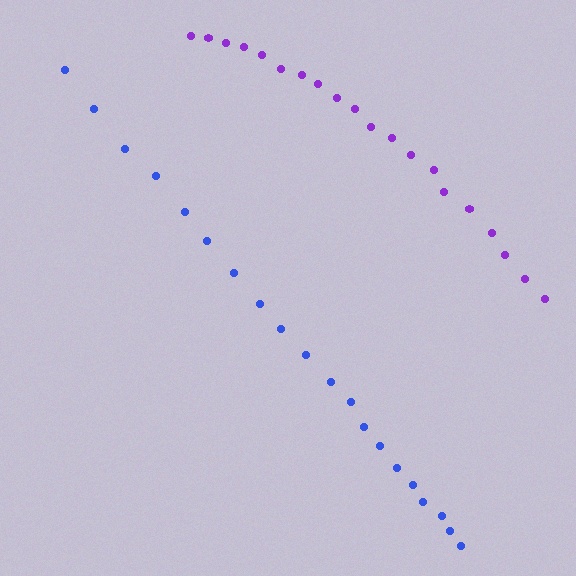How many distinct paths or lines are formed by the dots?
There are 2 distinct paths.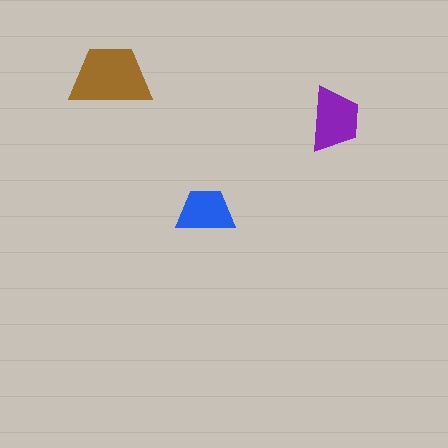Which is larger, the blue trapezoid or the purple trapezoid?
The purple one.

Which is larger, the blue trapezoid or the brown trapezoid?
The brown one.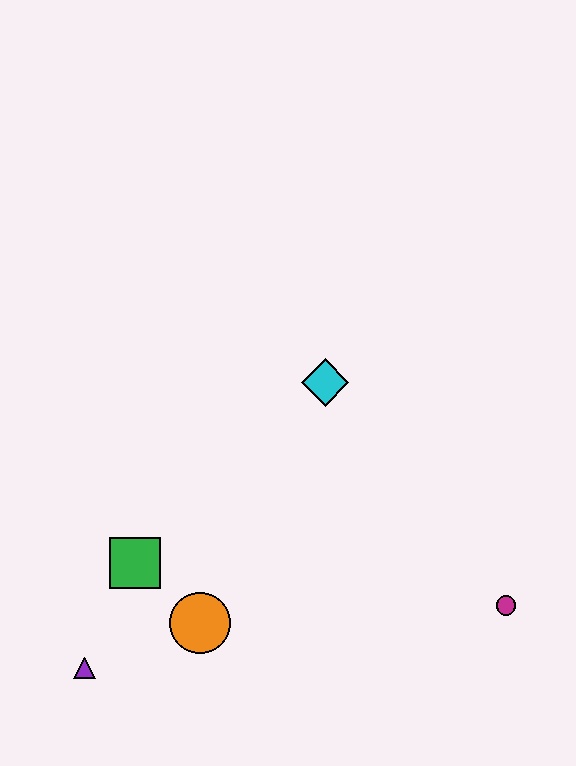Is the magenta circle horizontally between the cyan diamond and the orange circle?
No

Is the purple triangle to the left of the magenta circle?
Yes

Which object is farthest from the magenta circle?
The purple triangle is farthest from the magenta circle.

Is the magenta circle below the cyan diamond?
Yes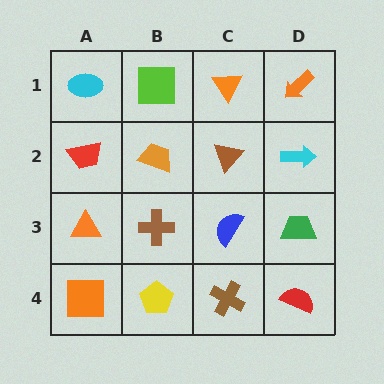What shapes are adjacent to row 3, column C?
A brown triangle (row 2, column C), a brown cross (row 4, column C), a brown cross (row 3, column B), a green trapezoid (row 3, column D).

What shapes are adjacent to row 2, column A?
A cyan ellipse (row 1, column A), an orange triangle (row 3, column A), an orange trapezoid (row 2, column B).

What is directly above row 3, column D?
A cyan arrow.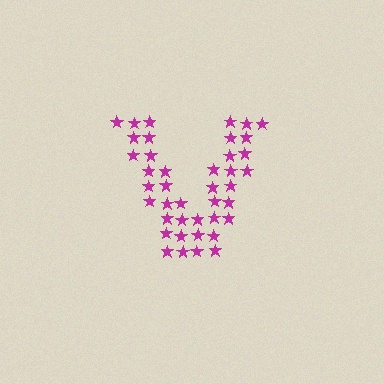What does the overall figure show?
The overall figure shows the letter V.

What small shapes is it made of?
It is made of small stars.